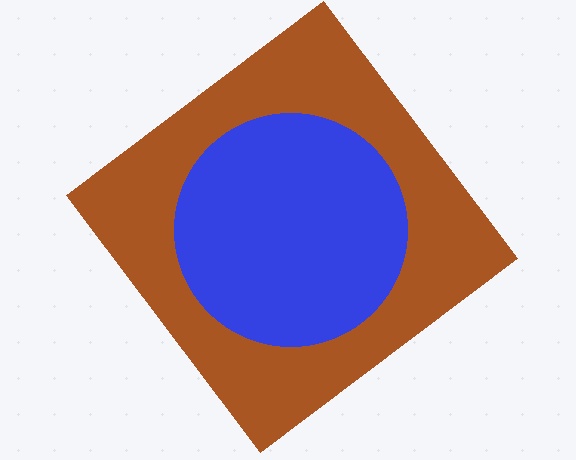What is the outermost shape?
The brown diamond.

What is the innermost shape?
The blue circle.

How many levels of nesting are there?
2.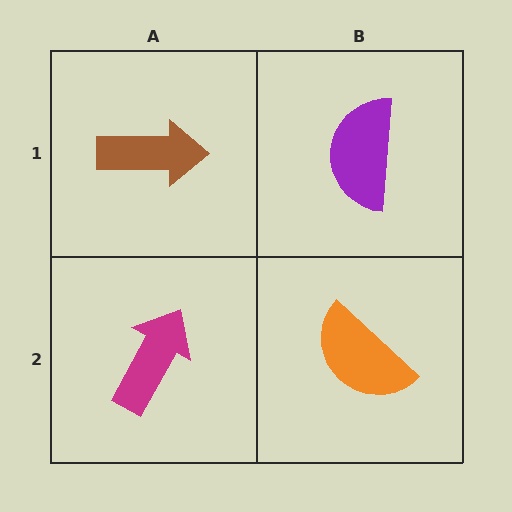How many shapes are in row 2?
2 shapes.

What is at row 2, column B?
An orange semicircle.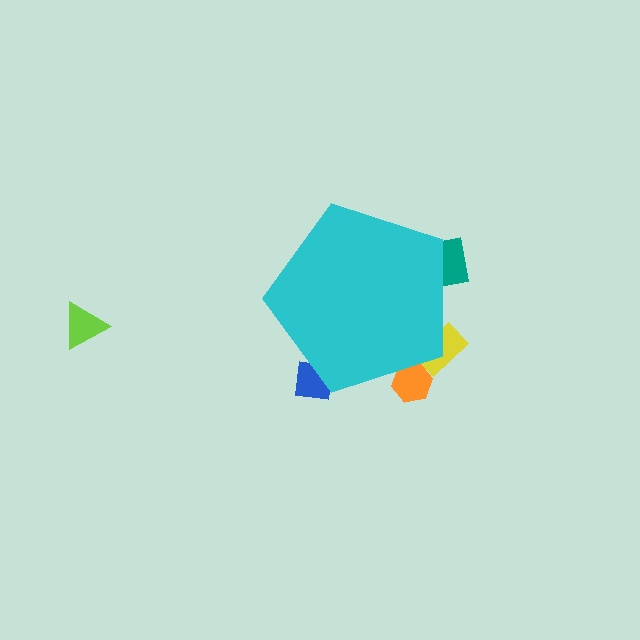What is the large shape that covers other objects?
A cyan pentagon.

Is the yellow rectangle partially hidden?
Yes, the yellow rectangle is partially hidden behind the cyan pentagon.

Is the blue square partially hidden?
Yes, the blue square is partially hidden behind the cyan pentagon.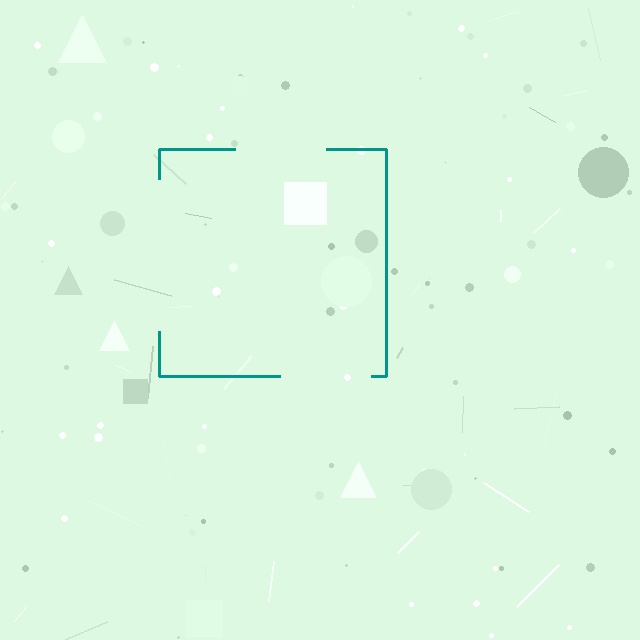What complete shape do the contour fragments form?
The contour fragments form a square.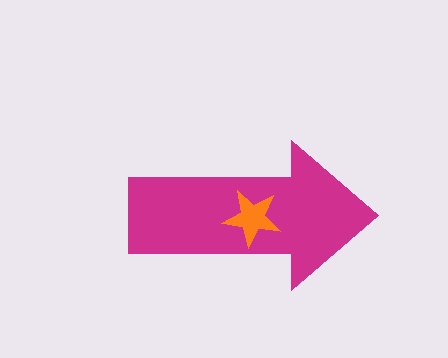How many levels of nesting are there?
2.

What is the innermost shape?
The orange star.